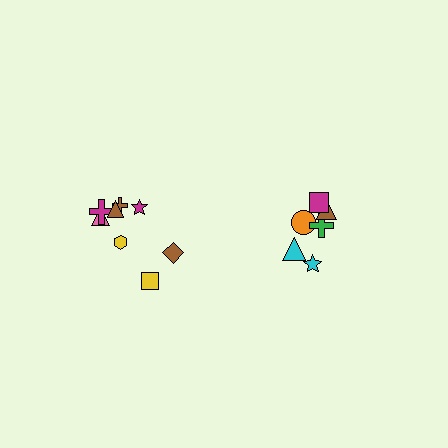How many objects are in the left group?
There are 8 objects.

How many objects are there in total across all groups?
There are 14 objects.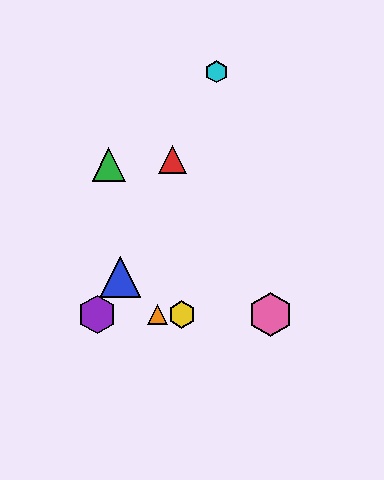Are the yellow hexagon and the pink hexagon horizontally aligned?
Yes, both are at y≈314.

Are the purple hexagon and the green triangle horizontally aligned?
No, the purple hexagon is at y≈314 and the green triangle is at y≈164.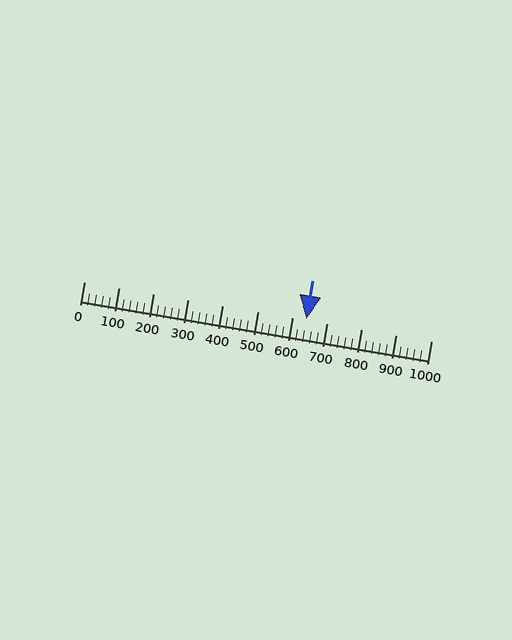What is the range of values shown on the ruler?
The ruler shows values from 0 to 1000.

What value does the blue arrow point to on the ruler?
The blue arrow points to approximately 640.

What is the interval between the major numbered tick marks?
The major tick marks are spaced 100 units apart.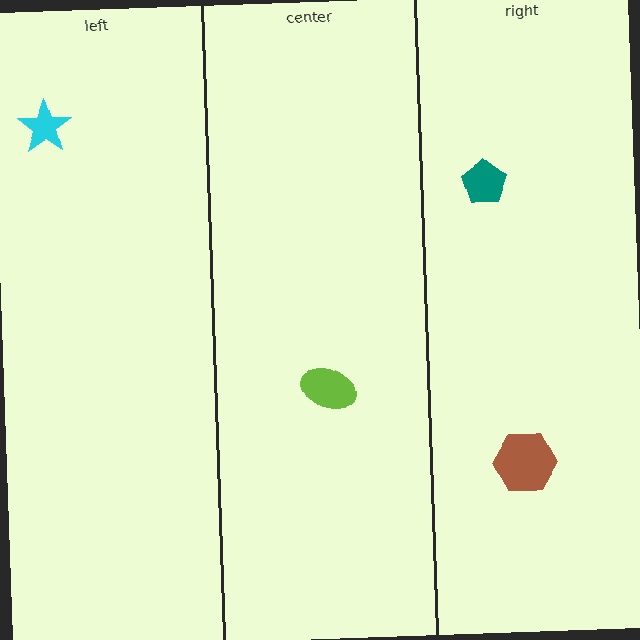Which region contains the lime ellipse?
The center region.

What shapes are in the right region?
The brown hexagon, the teal pentagon.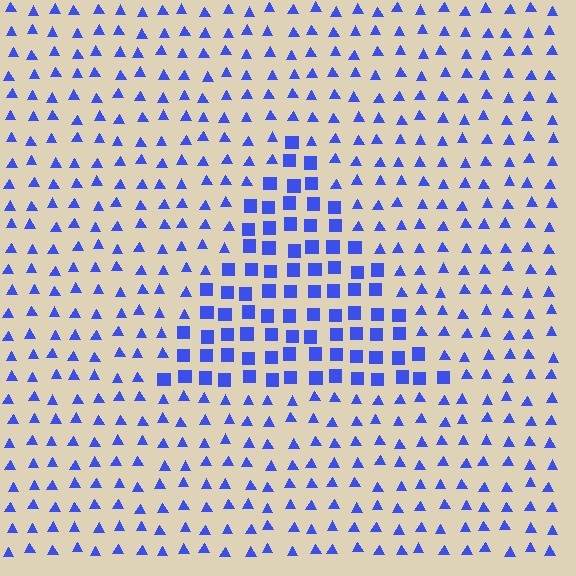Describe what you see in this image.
The image is filled with small blue elements arranged in a uniform grid. A triangle-shaped region contains squares, while the surrounding area contains triangles. The boundary is defined purely by the change in element shape.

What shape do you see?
I see a triangle.